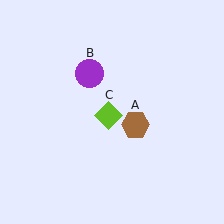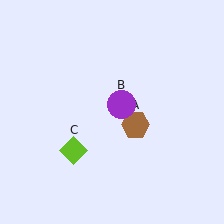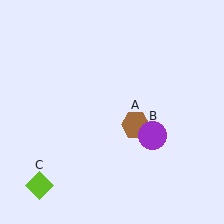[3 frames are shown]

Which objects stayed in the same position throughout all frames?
Brown hexagon (object A) remained stationary.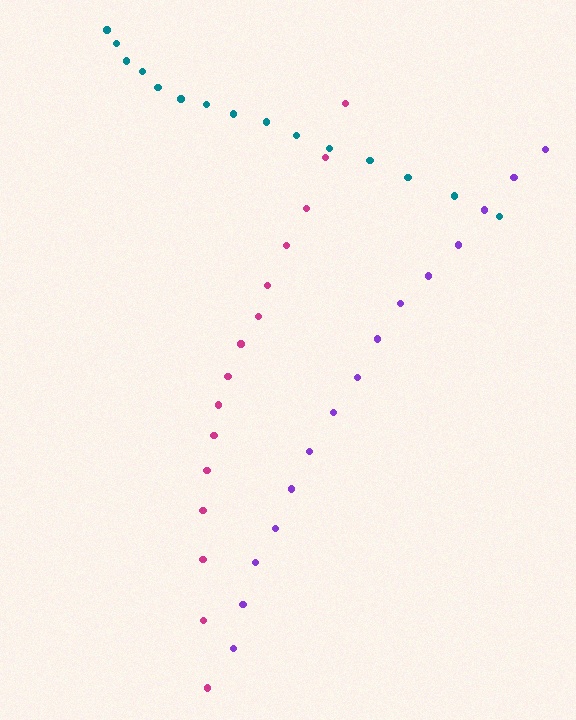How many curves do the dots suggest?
There are 3 distinct paths.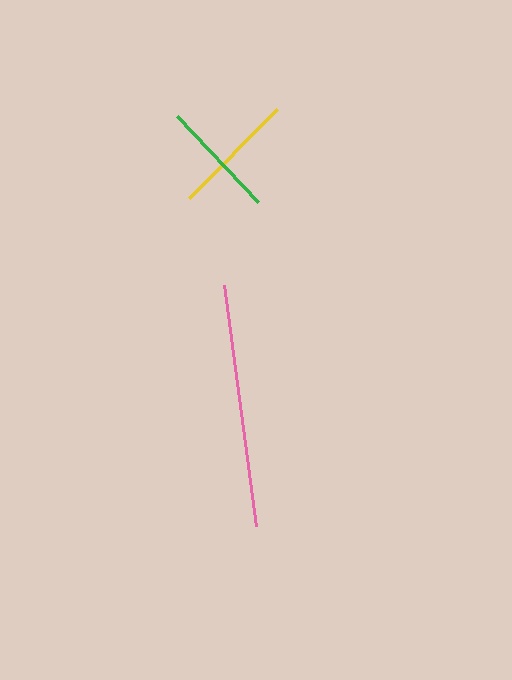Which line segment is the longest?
The pink line is the longest at approximately 243 pixels.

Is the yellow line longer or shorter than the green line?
The yellow line is longer than the green line.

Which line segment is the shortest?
The green line is the shortest at approximately 118 pixels.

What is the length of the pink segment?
The pink segment is approximately 243 pixels long.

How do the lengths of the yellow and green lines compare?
The yellow and green lines are approximately the same length.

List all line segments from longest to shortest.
From longest to shortest: pink, yellow, green.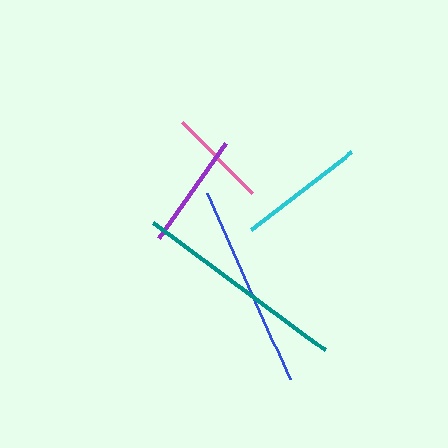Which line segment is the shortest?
The pink line is the shortest at approximately 100 pixels.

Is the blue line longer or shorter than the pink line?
The blue line is longer than the pink line.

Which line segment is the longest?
The teal line is the longest at approximately 213 pixels.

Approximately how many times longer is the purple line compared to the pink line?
The purple line is approximately 1.2 times the length of the pink line.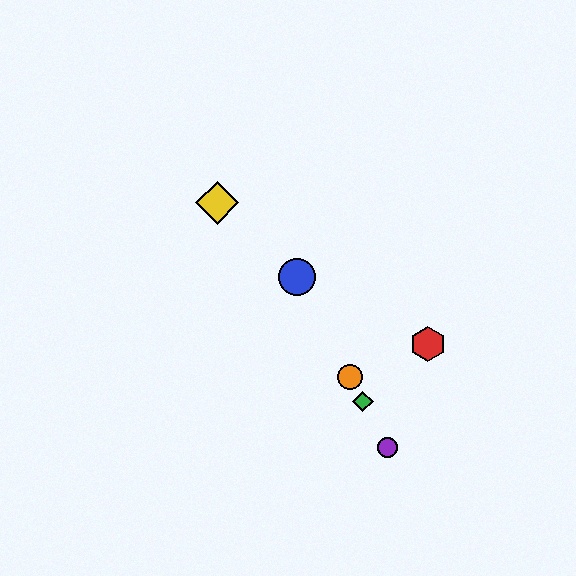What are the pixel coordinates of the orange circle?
The orange circle is at (350, 377).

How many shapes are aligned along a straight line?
4 shapes (the blue circle, the green diamond, the purple circle, the orange circle) are aligned along a straight line.